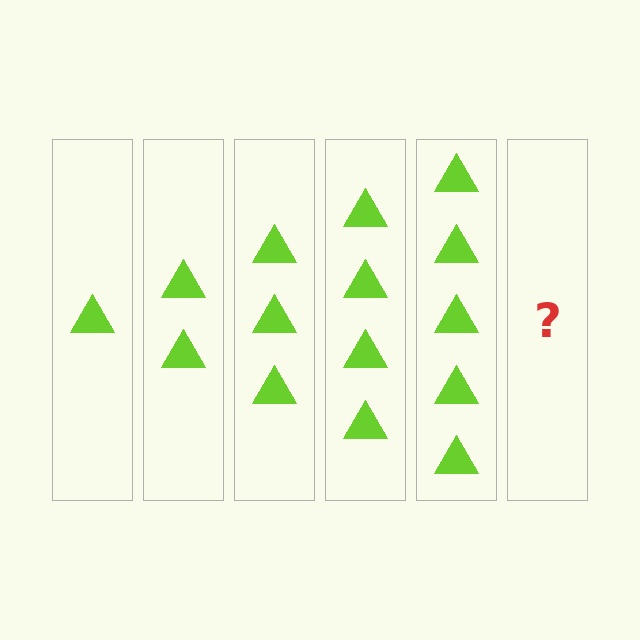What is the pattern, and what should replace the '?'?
The pattern is that each step adds one more triangle. The '?' should be 6 triangles.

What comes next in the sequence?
The next element should be 6 triangles.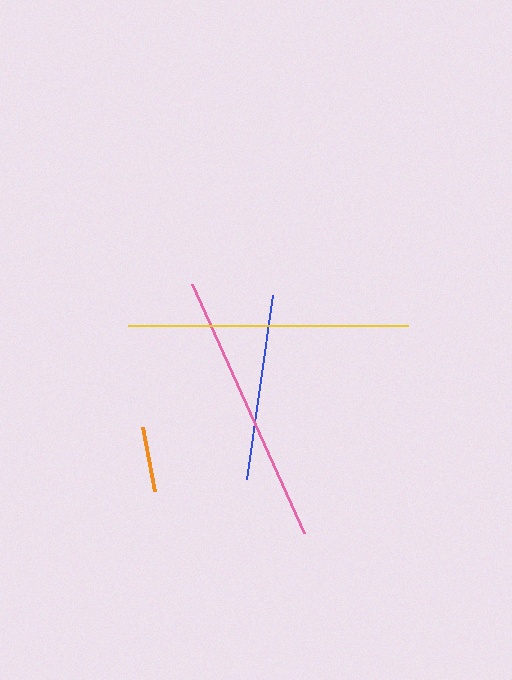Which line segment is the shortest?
The orange line is the shortest at approximately 65 pixels.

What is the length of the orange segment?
The orange segment is approximately 65 pixels long.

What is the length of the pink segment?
The pink segment is approximately 273 pixels long.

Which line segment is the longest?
The yellow line is the longest at approximately 279 pixels.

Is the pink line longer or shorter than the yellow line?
The yellow line is longer than the pink line.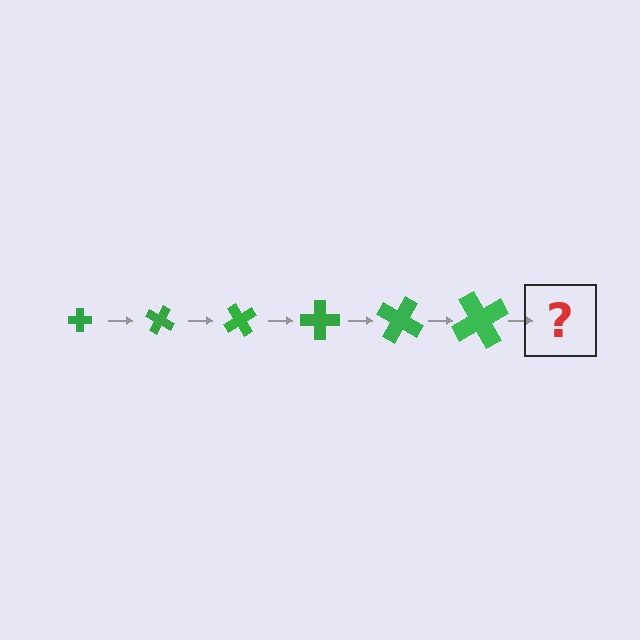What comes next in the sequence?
The next element should be a cross, larger than the previous one and rotated 180 degrees from the start.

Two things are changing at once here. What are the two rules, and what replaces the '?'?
The two rules are that the cross grows larger each step and it rotates 30 degrees each step. The '?' should be a cross, larger than the previous one and rotated 180 degrees from the start.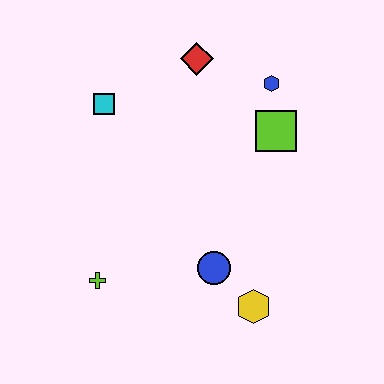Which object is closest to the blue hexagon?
The lime square is closest to the blue hexagon.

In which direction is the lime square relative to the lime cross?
The lime square is to the right of the lime cross.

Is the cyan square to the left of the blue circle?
Yes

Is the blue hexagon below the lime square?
No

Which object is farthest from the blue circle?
The red diamond is farthest from the blue circle.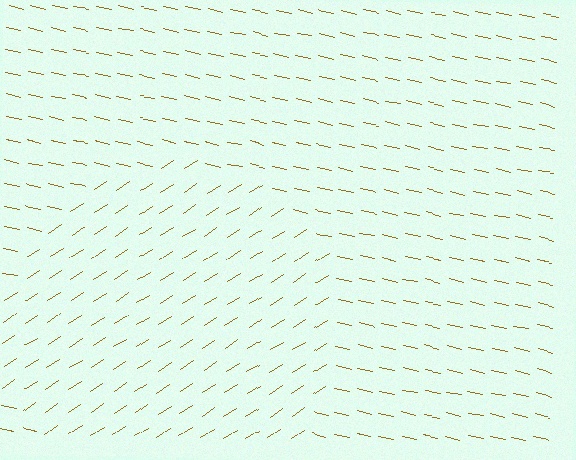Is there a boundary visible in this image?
Yes, there is a texture boundary formed by a change in line orientation.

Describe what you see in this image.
The image is filled with small brown line segments. A circle region in the image has lines oriented differently from the surrounding lines, creating a visible texture boundary.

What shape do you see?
I see a circle.